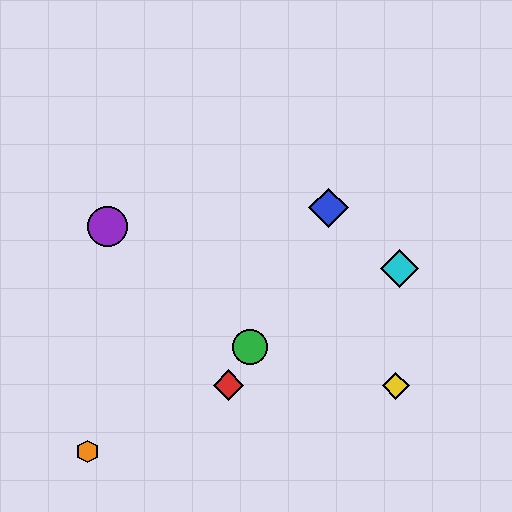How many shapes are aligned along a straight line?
3 shapes (the red diamond, the blue diamond, the green circle) are aligned along a straight line.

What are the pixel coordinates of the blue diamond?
The blue diamond is at (328, 208).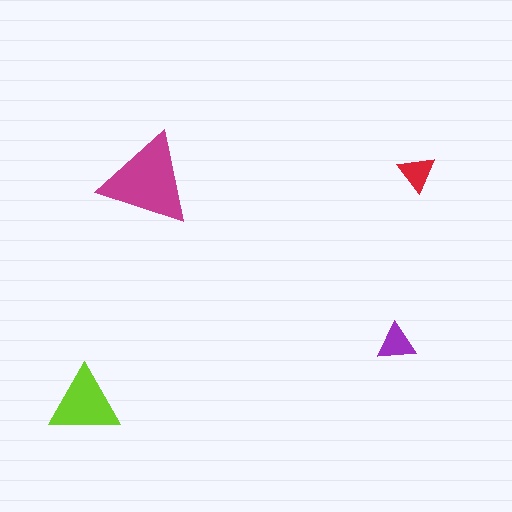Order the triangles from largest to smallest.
the magenta one, the lime one, the purple one, the red one.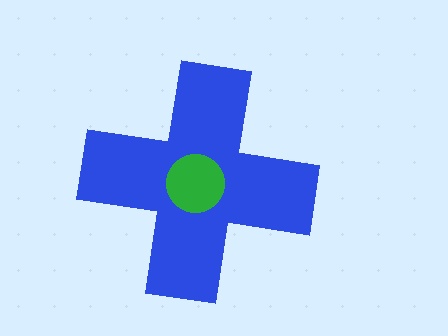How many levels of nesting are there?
2.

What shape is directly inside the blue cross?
The green circle.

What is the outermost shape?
The blue cross.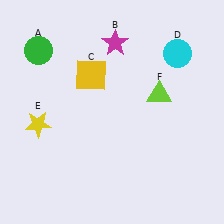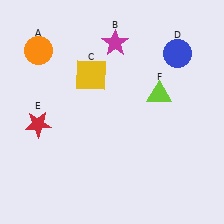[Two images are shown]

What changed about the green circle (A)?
In Image 1, A is green. In Image 2, it changed to orange.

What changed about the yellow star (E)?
In Image 1, E is yellow. In Image 2, it changed to red.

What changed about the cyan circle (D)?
In Image 1, D is cyan. In Image 2, it changed to blue.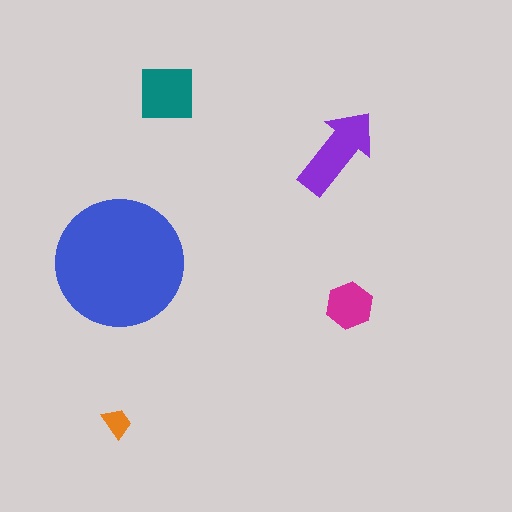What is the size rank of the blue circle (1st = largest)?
1st.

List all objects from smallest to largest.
The orange trapezoid, the magenta hexagon, the teal square, the purple arrow, the blue circle.